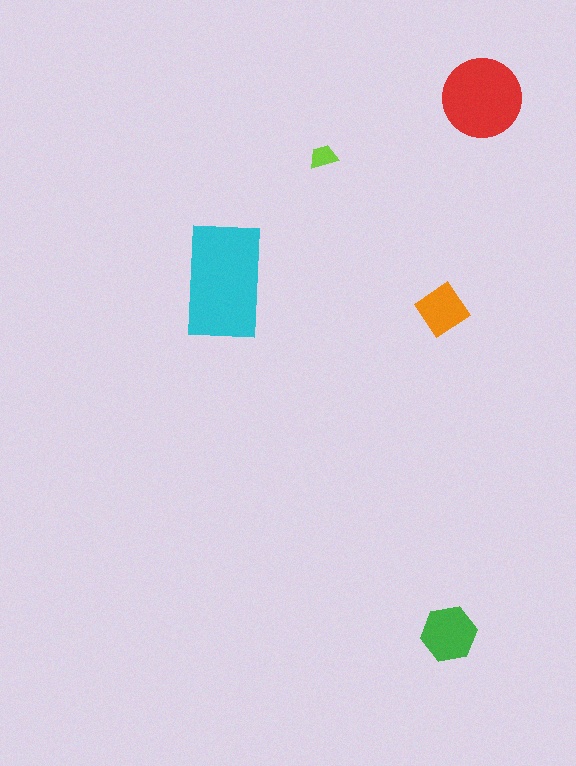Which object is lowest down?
The green hexagon is bottommost.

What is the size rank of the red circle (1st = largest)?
2nd.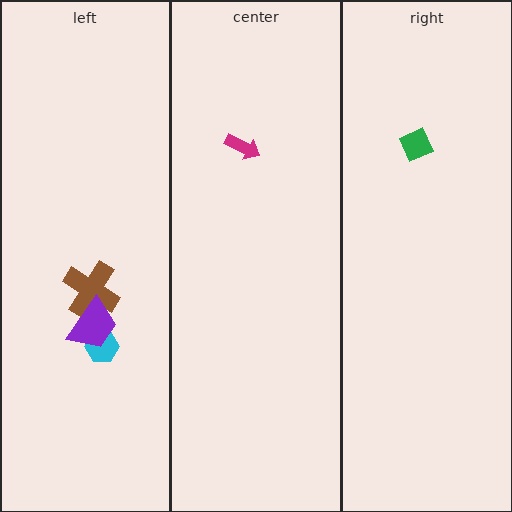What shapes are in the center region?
The magenta arrow.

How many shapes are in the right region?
1.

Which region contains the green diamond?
The right region.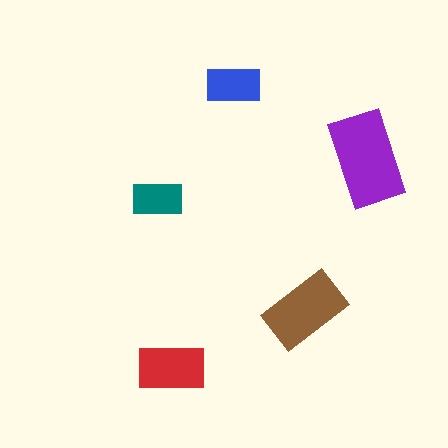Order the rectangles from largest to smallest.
the purple one, the brown one, the red one, the blue one, the teal one.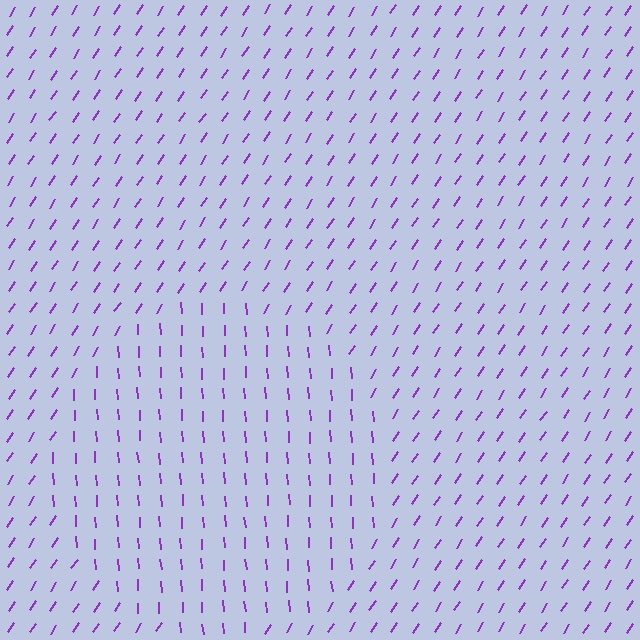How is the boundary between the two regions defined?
The boundary is defined purely by a change in line orientation (approximately 37 degrees difference). All lines are the same color and thickness.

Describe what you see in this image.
The image is filled with small purple line segments. A circle region in the image has lines oriented differently from the surrounding lines, creating a visible texture boundary.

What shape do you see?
I see a circle.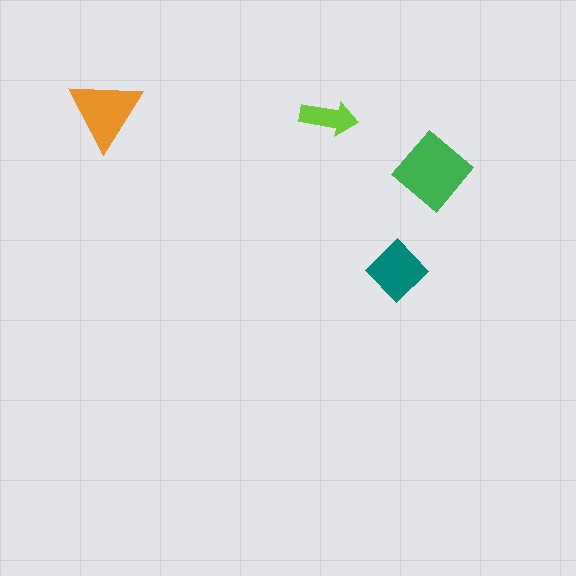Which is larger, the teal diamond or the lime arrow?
The teal diamond.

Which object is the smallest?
The lime arrow.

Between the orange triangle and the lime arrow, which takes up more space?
The orange triangle.